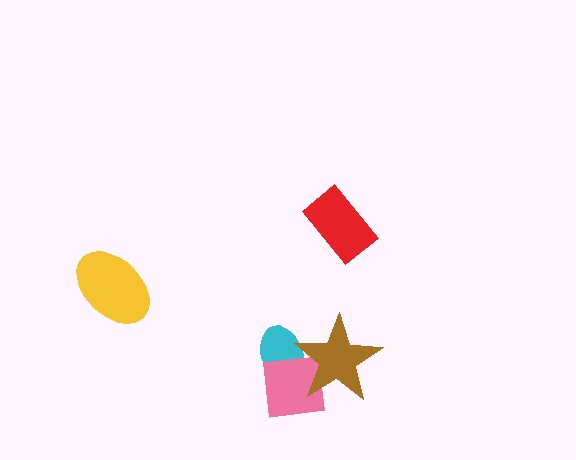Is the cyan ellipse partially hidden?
Yes, it is partially covered by another shape.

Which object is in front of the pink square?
The brown star is in front of the pink square.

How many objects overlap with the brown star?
2 objects overlap with the brown star.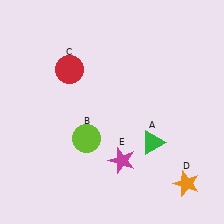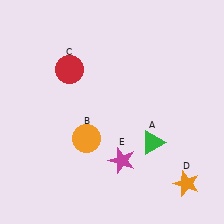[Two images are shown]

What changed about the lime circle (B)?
In Image 1, B is lime. In Image 2, it changed to orange.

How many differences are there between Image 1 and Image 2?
There is 1 difference between the two images.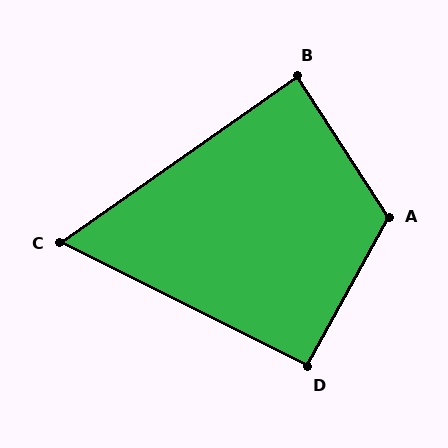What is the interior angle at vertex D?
Approximately 92 degrees (approximately right).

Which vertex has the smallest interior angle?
C, at approximately 62 degrees.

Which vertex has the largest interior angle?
A, at approximately 118 degrees.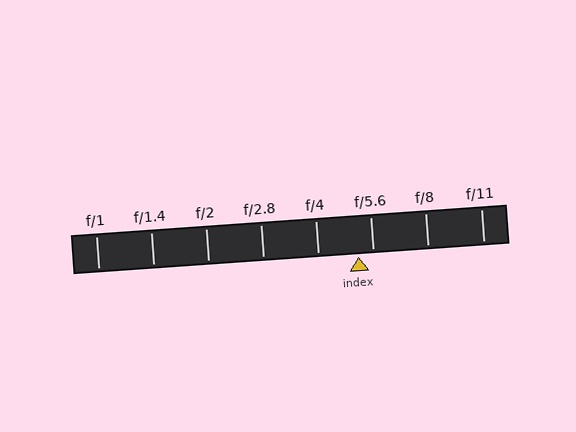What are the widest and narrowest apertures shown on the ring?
The widest aperture shown is f/1 and the narrowest is f/11.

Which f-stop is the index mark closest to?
The index mark is closest to f/5.6.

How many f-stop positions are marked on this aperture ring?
There are 8 f-stop positions marked.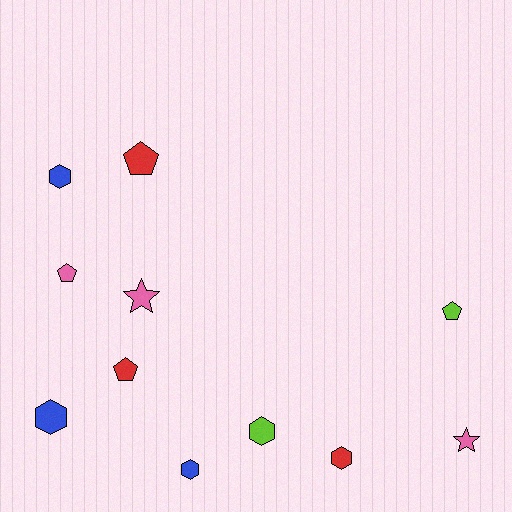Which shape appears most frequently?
Hexagon, with 5 objects.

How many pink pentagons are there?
There is 1 pink pentagon.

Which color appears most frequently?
Blue, with 3 objects.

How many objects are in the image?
There are 11 objects.